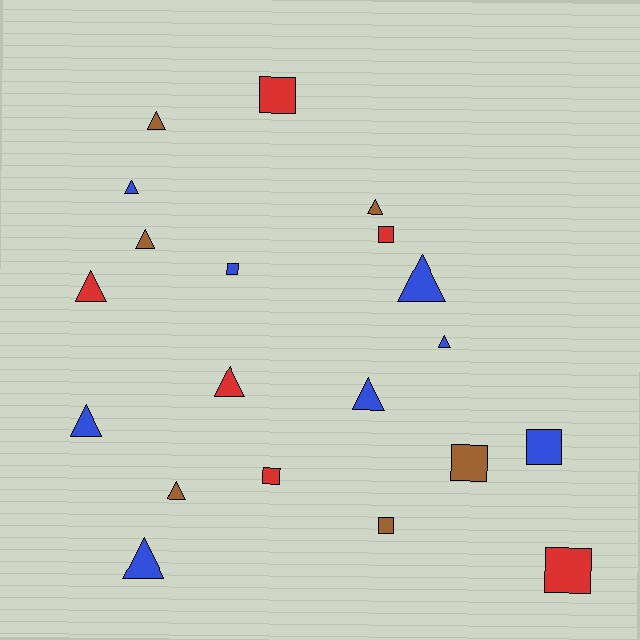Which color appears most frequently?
Blue, with 8 objects.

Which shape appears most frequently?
Triangle, with 12 objects.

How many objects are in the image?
There are 20 objects.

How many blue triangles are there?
There are 6 blue triangles.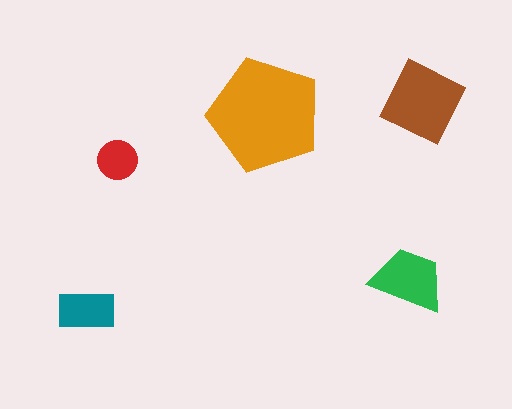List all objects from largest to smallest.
The orange pentagon, the brown diamond, the green trapezoid, the teal rectangle, the red circle.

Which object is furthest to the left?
The teal rectangle is leftmost.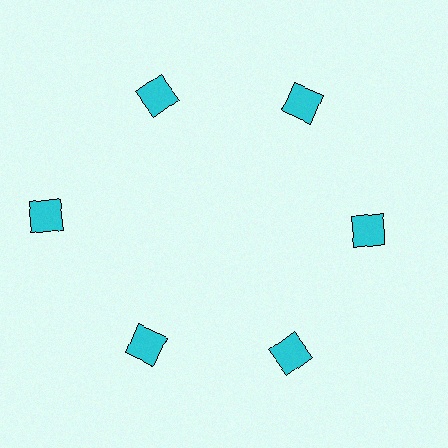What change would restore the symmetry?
The symmetry would be restored by moving it inward, back onto the ring so that all 6 squares sit at equal angles and equal distance from the center.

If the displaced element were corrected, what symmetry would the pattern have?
It would have 6-fold rotational symmetry — the pattern would map onto itself every 60 degrees.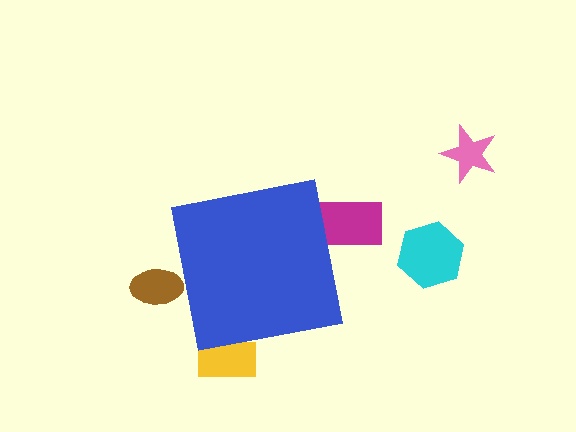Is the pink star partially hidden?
No, the pink star is fully visible.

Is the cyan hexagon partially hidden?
No, the cyan hexagon is fully visible.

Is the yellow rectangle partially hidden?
Yes, the yellow rectangle is partially hidden behind the blue square.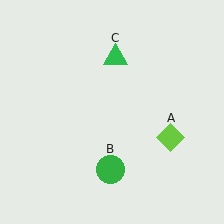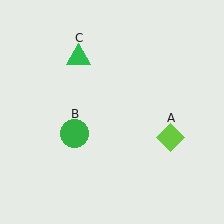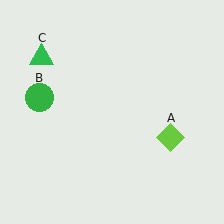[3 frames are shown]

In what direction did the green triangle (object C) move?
The green triangle (object C) moved left.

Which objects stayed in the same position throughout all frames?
Lime diamond (object A) remained stationary.